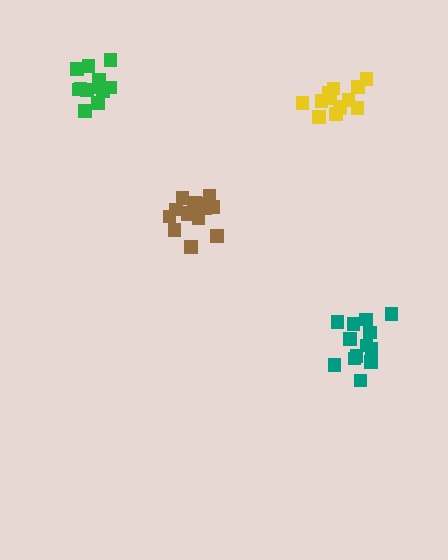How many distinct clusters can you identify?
There are 4 distinct clusters.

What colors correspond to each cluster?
The clusters are colored: yellow, teal, green, brown.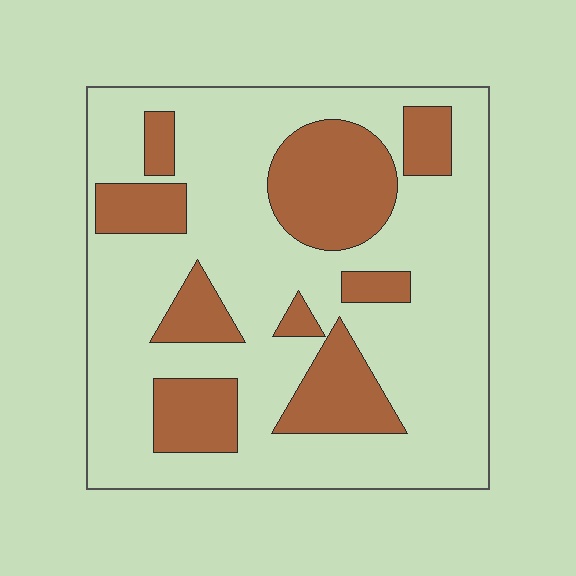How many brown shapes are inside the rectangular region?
9.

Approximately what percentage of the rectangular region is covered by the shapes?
Approximately 30%.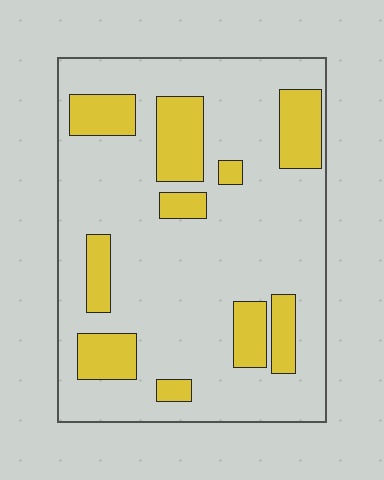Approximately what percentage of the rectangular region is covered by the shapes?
Approximately 20%.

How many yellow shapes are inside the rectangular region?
10.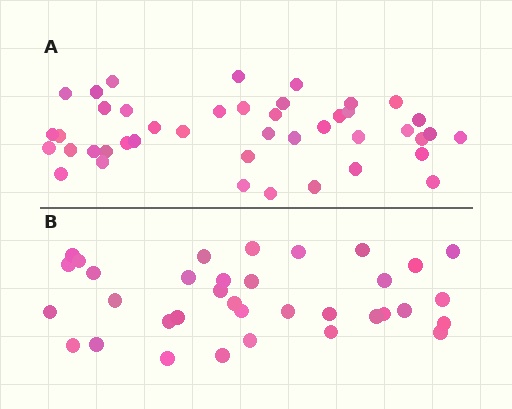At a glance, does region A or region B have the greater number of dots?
Region A (the top region) has more dots.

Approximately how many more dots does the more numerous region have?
Region A has roughly 8 or so more dots than region B.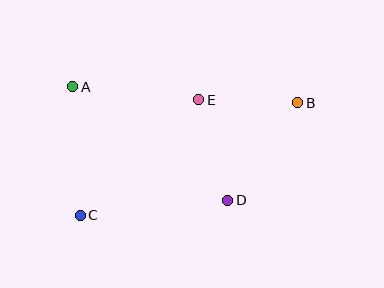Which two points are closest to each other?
Points B and E are closest to each other.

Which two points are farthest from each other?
Points B and C are farthest from each other.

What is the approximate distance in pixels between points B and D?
The distance between B and D is approximately 120 pixels.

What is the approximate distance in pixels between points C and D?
The distance between C and D is approximately 148 pixels.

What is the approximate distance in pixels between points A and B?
The distance between A and B is approximately 226 pixels.